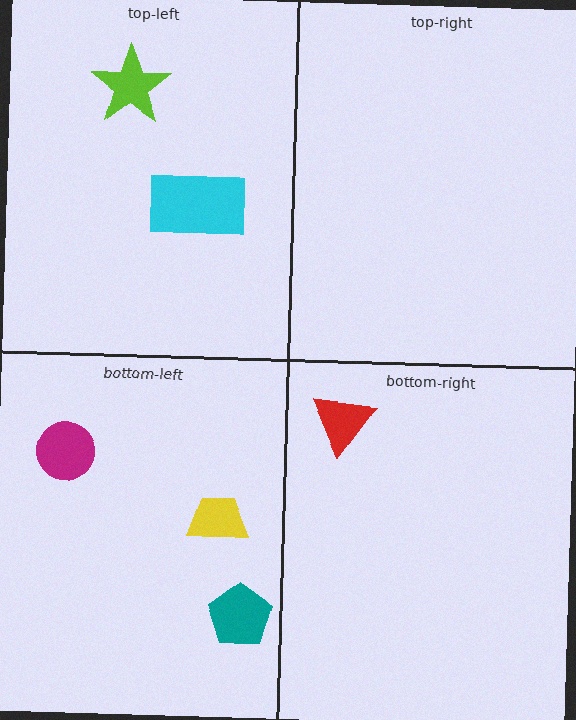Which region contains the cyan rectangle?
The top-left region.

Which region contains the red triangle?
The bottom-right region.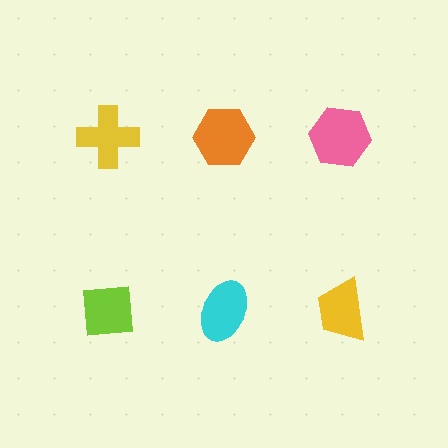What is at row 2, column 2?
A cyan ellipse.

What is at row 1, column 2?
An orange hexagon.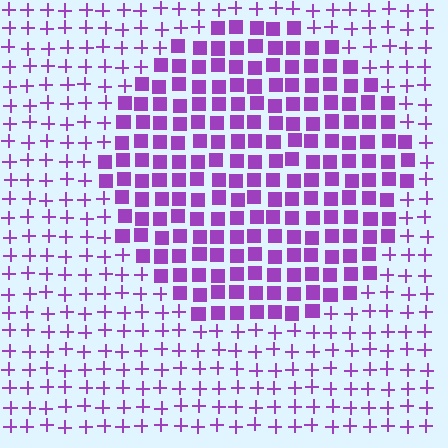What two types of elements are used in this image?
The image uses squares inside the circle region and plus signs outside it.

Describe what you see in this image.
The image is filled with small purple elements arranged in a uniform grid. A circle-shaped region contains squares, while the surrounding area contains plus signs. The boundary is defined purely by the change in element shape.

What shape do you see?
I see a circle.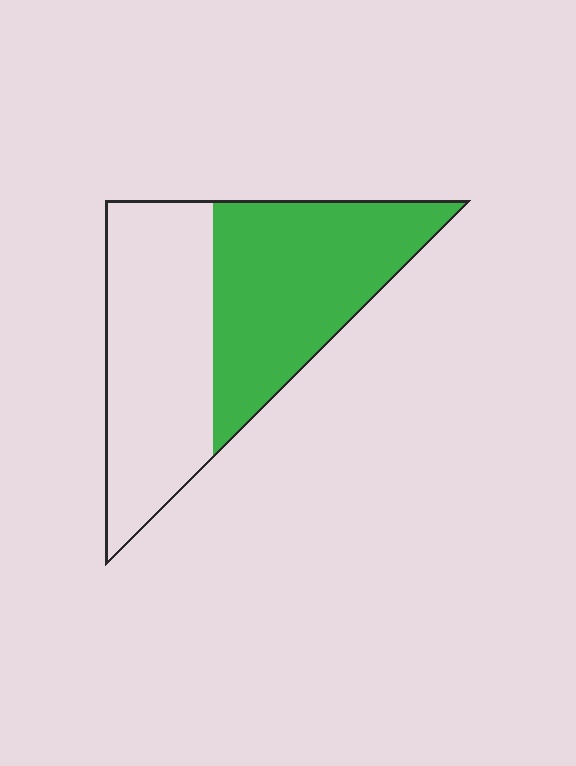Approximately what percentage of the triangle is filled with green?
Approximately 50%.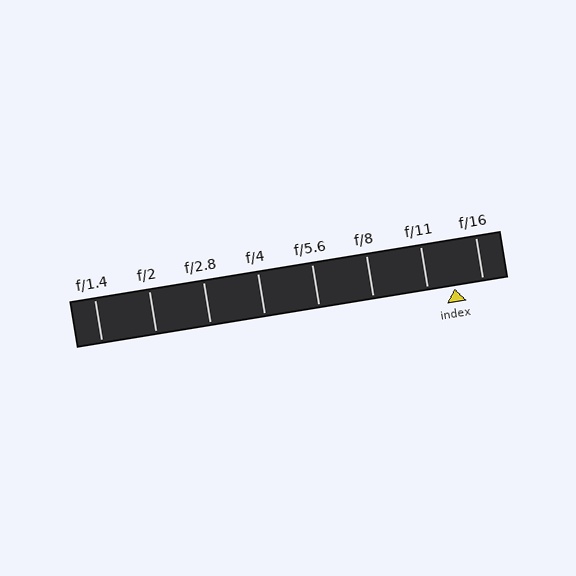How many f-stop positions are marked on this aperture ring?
There are 8 f-stop positions marked.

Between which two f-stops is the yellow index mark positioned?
The index mark is between f/11 and f/16.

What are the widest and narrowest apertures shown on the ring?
The widest aperture shown is f/1.4 and the narrowest is f/16.